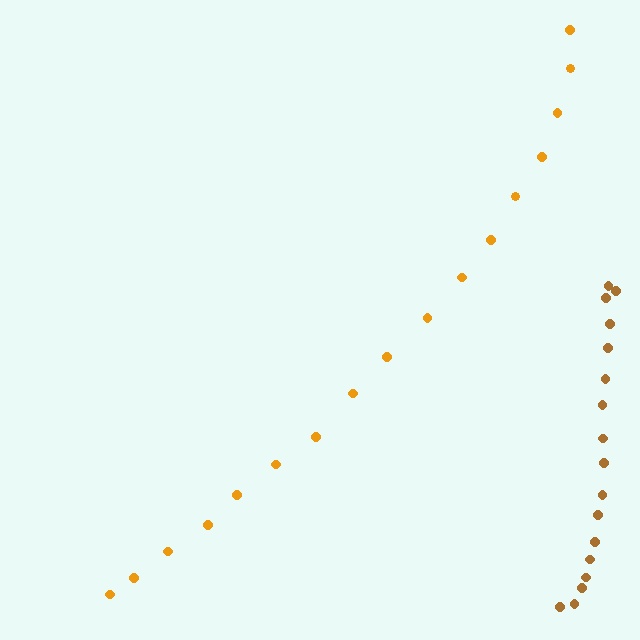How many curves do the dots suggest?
There are 2 distinct paths.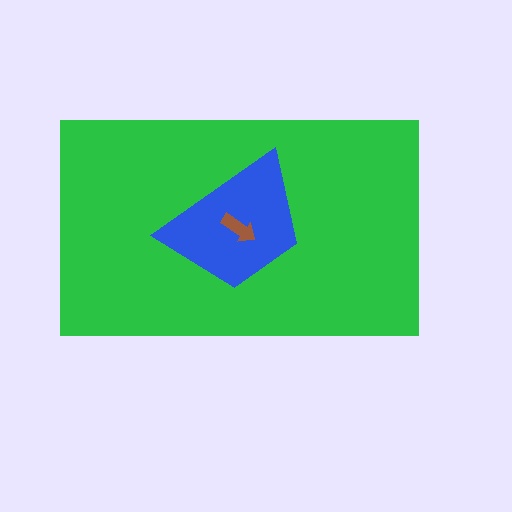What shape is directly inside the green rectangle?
The blue trapezoid.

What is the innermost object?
The brown arrow.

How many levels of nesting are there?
3.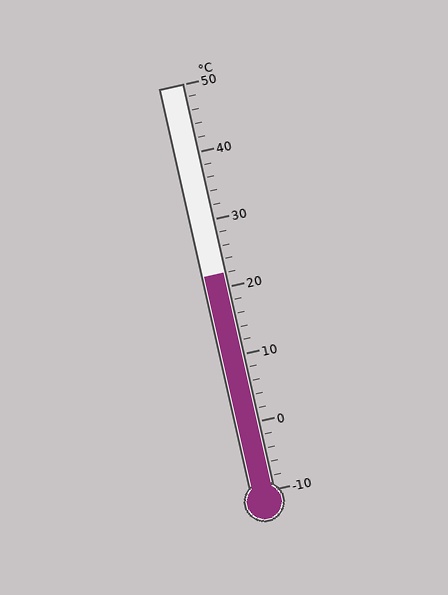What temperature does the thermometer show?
The thermometer shows approximately 22°C.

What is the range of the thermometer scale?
The thermometer scale ranges from -10°C to 50°C.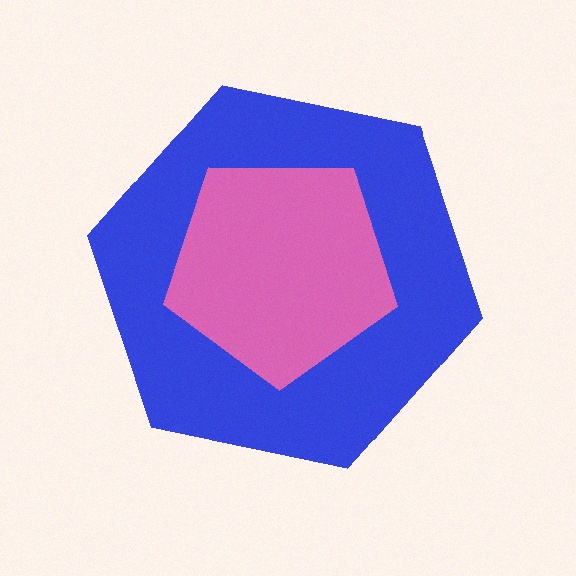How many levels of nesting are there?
2.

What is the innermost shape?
The pink pentagon.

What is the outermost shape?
The blue hexagon.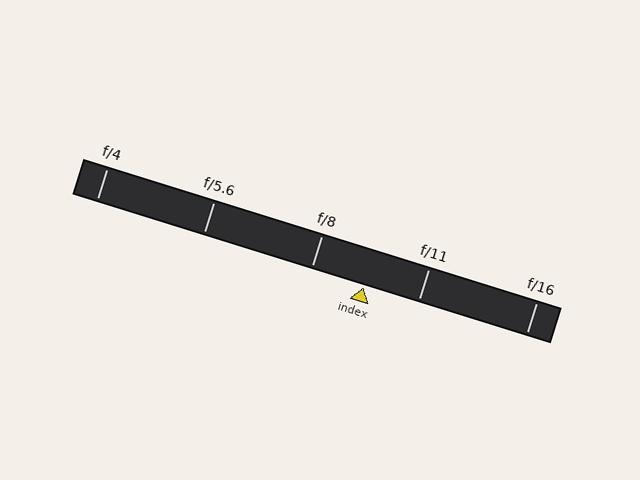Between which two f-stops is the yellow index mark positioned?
The index mark is between f/8 and f/11.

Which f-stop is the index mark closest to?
The index mark is closest to f/8.